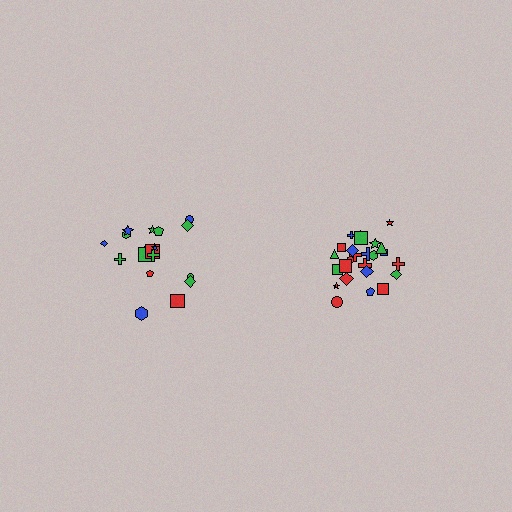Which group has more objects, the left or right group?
The right group.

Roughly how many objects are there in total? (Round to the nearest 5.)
Roughly 45 objects in total.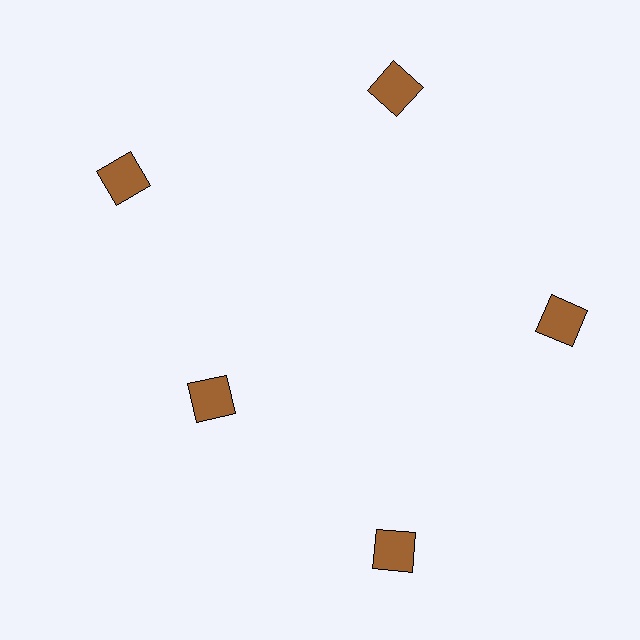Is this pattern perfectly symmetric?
No. The 5 brown squares are arranged in a ring, but one element near the 8 o'clock position is pulled inward toward the center, breaking the 5-fold rotational symmetry.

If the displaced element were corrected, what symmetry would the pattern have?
It would have 5-fold rotational symmetry — the pattern would map onto itself every 72 degrees.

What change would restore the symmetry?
The symmetry would be restored by moving it outward, back onto the ring so that all 5 squares sit at equal angles and equal distance from the center.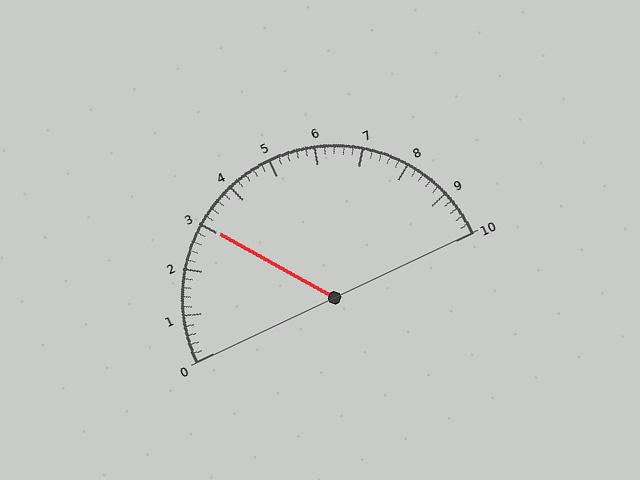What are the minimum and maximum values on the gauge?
The gauge ranges from 0 to 10.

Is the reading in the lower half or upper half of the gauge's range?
The reading is in the lower half of the range (0 to 10).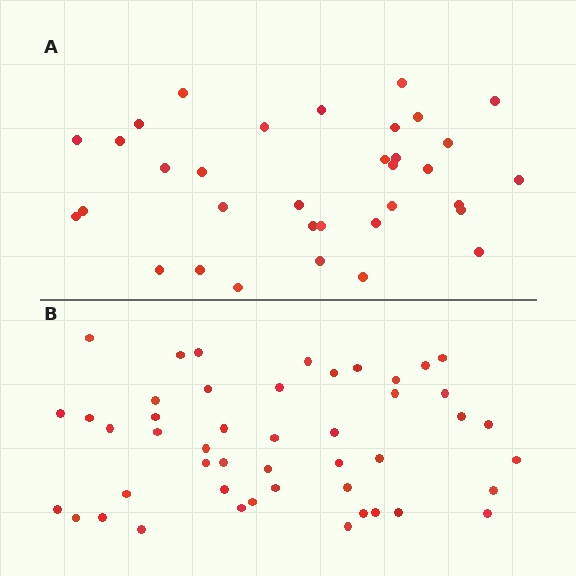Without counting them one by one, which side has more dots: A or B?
Region B (the bottom region) has more dots.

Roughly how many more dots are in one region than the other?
Region B has approximately 15 more dots than region A.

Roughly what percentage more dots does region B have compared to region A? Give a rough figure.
About 40% more.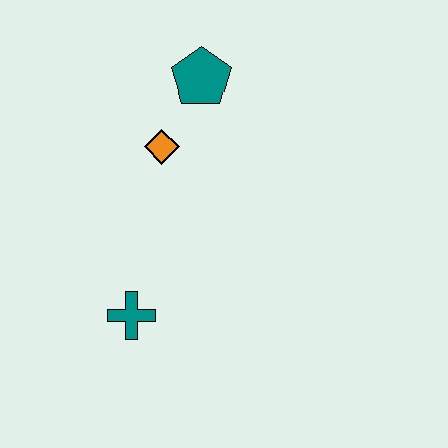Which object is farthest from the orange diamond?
The teal cross is farthest from the orange diamond.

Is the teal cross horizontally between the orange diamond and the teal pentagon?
No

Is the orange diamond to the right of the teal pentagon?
No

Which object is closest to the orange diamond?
The teal pentagon is closest to the orange diamond.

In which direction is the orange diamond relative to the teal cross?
The orange diamond is above the teal cross.